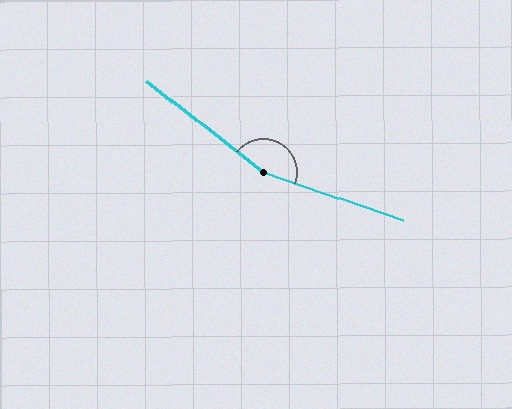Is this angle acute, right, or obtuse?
It is obtuse.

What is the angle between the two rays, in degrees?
Approximately 161 degrees.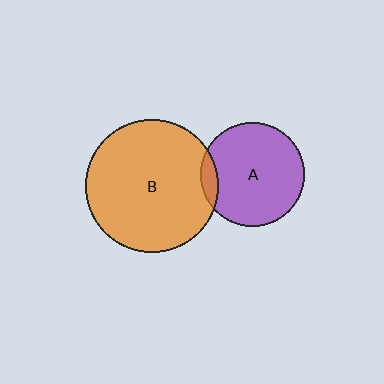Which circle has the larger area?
Circle B (orange).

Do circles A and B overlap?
Yes.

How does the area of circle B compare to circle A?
Approximately 1.7 times.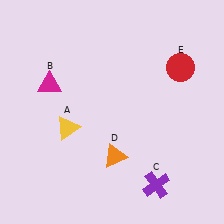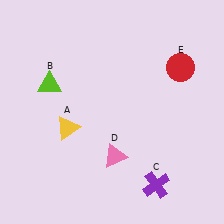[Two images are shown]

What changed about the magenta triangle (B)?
In Image 1, B is magenta. In Image 2, it changed to lime.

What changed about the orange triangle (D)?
In Image 1, D is orange. In Image 2, it changed to pink.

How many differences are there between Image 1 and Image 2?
There are 2 differences between the two images.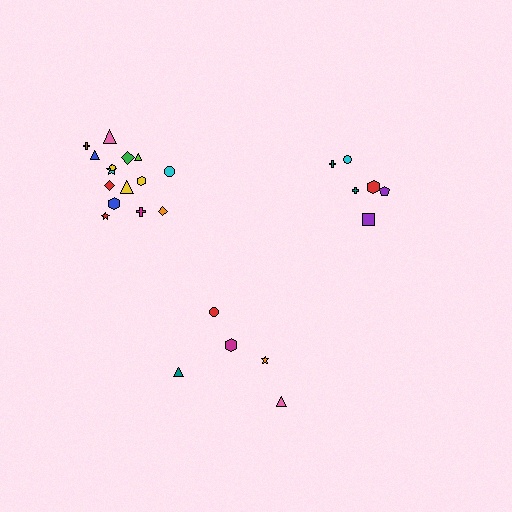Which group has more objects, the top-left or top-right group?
The top-left group.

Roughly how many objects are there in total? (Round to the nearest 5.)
Roughly 25 objects in total.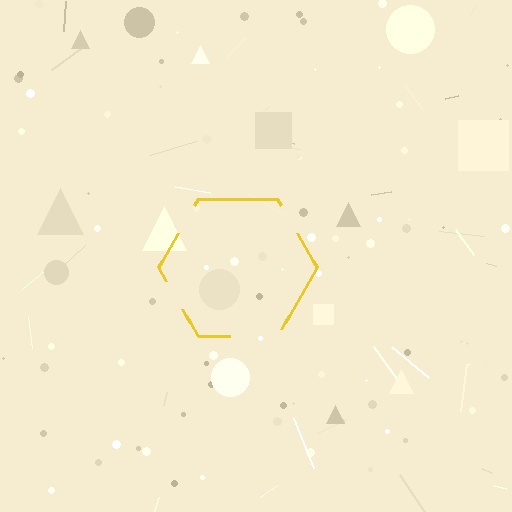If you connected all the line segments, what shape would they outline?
They would outline a hexagon.